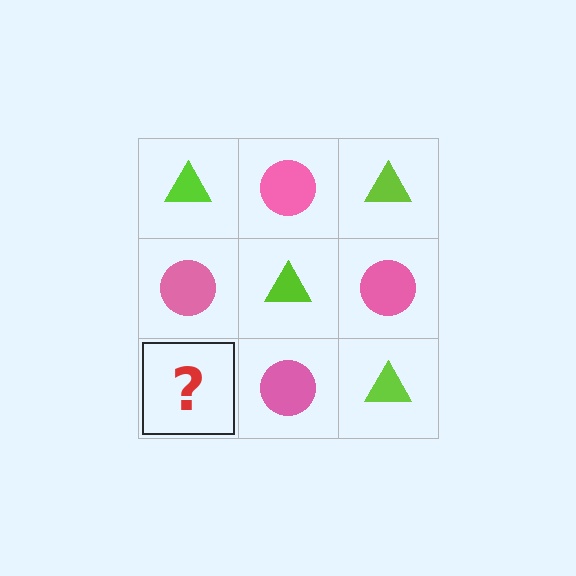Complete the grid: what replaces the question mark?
The question mark should be replaced with a lime triangle.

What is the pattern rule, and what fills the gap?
The rule is that it alternates lime triangle and pink circle in a checkerboard pattern. The gap should be filled with a lime triangle.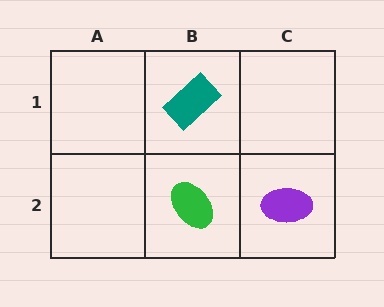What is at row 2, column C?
A purple ellipse.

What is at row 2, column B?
A green ellipse.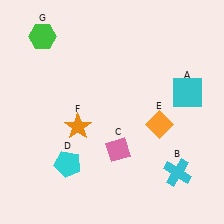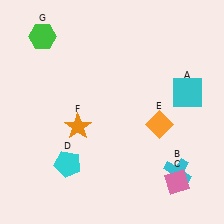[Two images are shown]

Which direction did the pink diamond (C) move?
The pink diamond (C) moved right.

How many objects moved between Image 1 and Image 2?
1 object moved between the two images.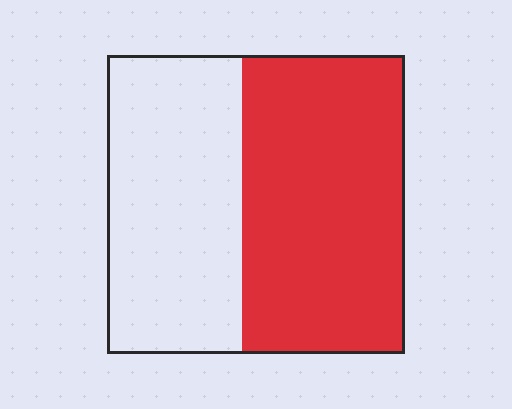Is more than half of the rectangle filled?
Yes.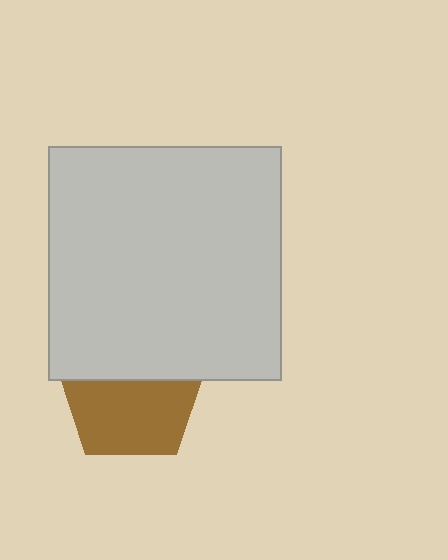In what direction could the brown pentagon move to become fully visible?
The brown pentagon could move down. That would shift it out from behind the light gray square entirely.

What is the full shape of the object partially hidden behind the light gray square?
The partially hidden object is a brown pentagon.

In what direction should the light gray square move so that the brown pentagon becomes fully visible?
The light gray square should move up. That is the shortest direction to clear the overlap and leave the brown pentagon fully visible.